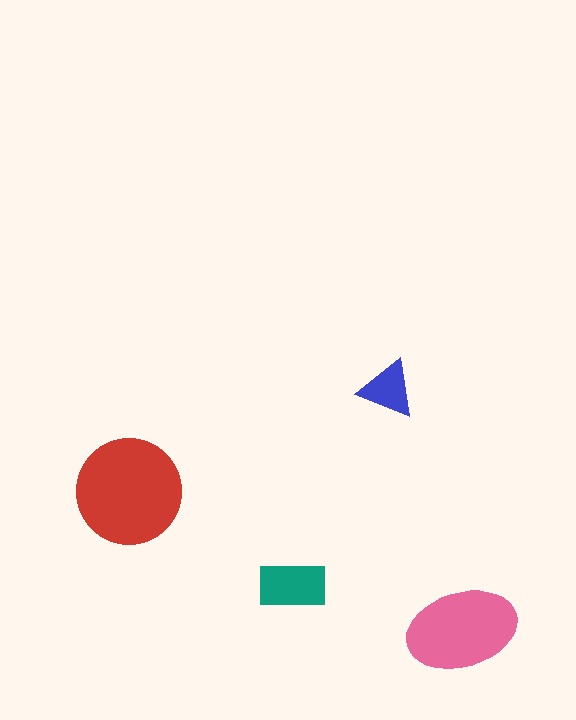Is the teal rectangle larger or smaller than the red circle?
Smaller.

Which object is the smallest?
The blue triangle.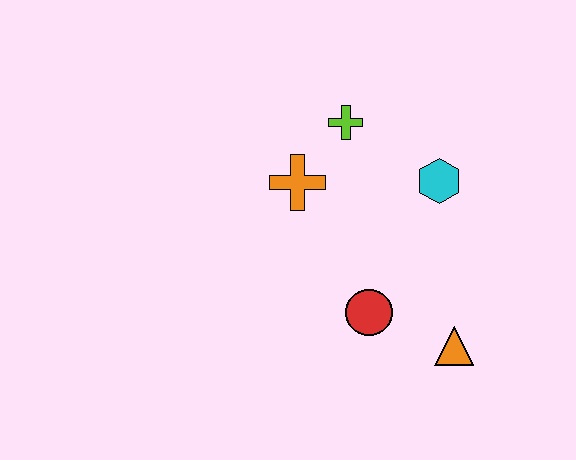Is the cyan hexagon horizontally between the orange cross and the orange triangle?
Yes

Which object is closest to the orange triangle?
The red circle is closest to the orange triangle.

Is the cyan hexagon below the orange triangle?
No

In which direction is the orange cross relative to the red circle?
The orange cross is above the red circle.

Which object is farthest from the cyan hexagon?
The orange triangle is farthest from the cyan hexagon.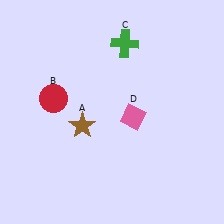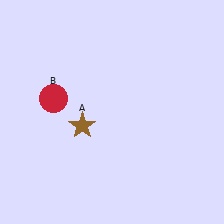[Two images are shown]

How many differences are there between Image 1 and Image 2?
There are 2 differences between the two images.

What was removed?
The pink diamond (D), the green cross (C) were removed in Image 2.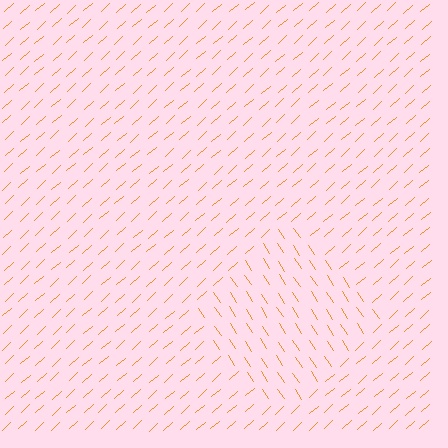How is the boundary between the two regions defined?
The boundary is defined purely by a change in line orientation (approximately 81 degrees difference). All lines are the same color and thickness.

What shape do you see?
I see a diamond.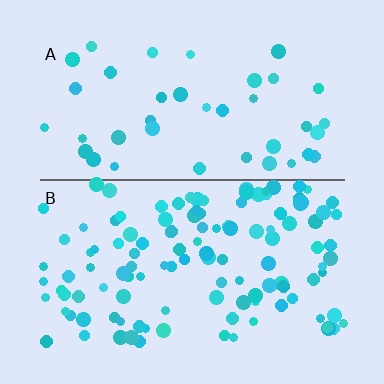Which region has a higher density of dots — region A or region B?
B (the bottom).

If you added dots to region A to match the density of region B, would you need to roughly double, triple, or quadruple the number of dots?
Approximately triple.